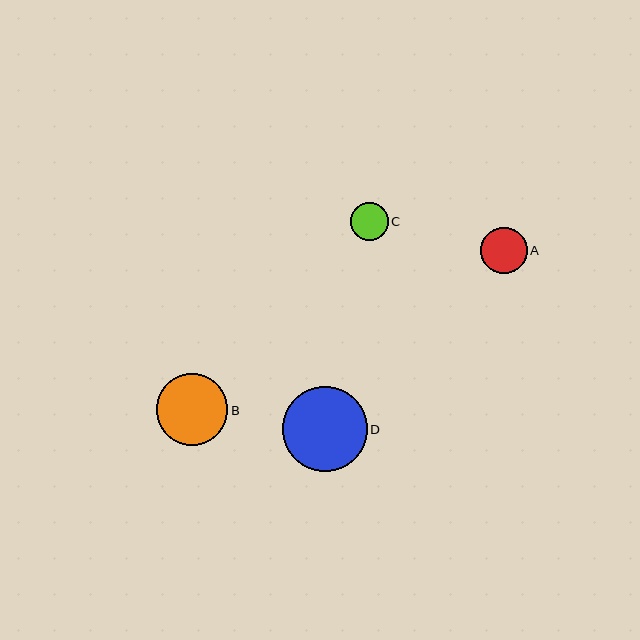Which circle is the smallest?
Circle C is the smallest with a size of approximately 38 pixels.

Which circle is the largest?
Circle D is the largest with a size of approximately 85 pixels.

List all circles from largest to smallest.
From largest to smallest: D, B, A, C.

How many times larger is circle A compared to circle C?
Circle A is approximately 1.2 times the size of circle C.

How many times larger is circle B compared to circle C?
Circle B is approximately 1.9 times the size of circle C.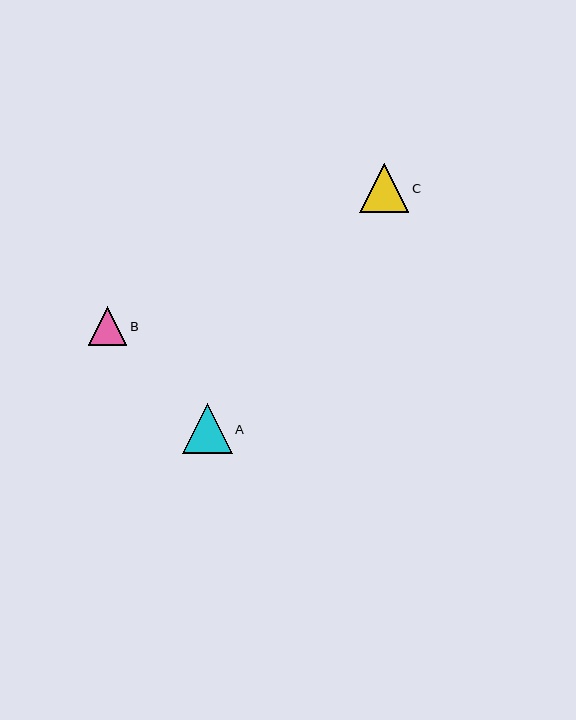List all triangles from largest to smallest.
From largest to smallest: A, C, B.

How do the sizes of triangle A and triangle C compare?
Triangle A and triangle C are approximately the same size.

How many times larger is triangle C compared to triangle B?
Triangle C is approximately 1.3 times the size of triangle B.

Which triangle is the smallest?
Triangle B is the smallest with a size of approximately 38 pixels.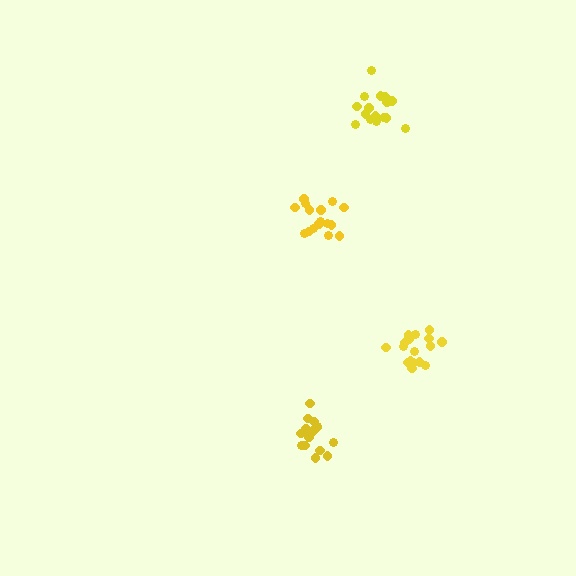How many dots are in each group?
Group 1: 16 dots, Group 2: 15 dots, Group 3: 16 dots, Group 4: 18 dots (65 total).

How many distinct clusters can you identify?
There are 4 distinct clusters.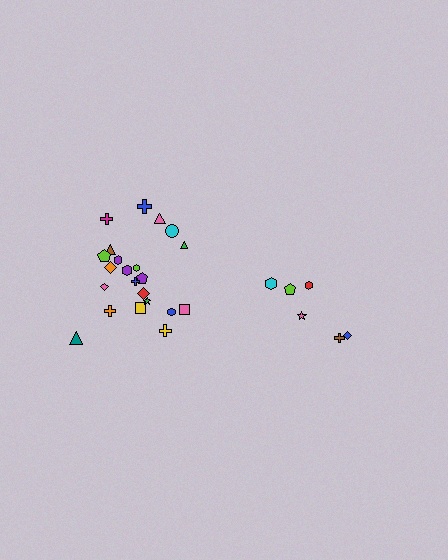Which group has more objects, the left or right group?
The left group.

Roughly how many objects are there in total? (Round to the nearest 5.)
Roughly 30 objects in total.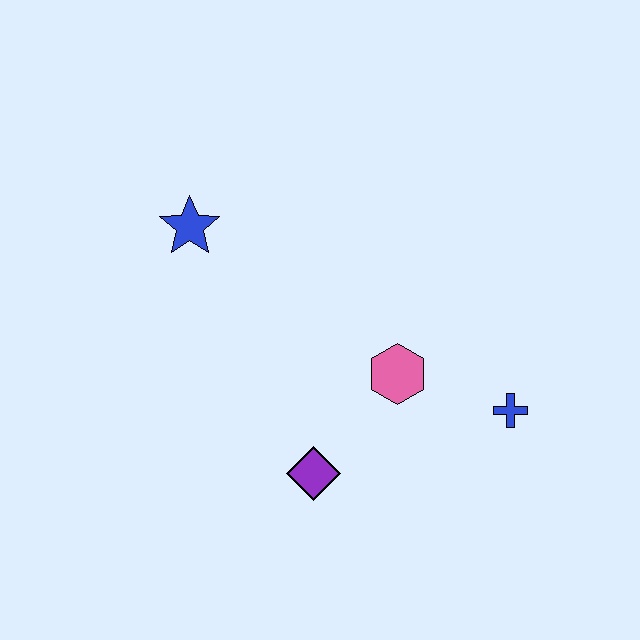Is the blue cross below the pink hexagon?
Yes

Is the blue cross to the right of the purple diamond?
Yes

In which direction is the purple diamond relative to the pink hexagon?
The purple diamond is below the pink hexagon.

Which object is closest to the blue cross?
The pink hexagon is closest to the blue cross.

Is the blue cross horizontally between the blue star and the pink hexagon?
No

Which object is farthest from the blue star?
The blue cross is farthest from the blue star.